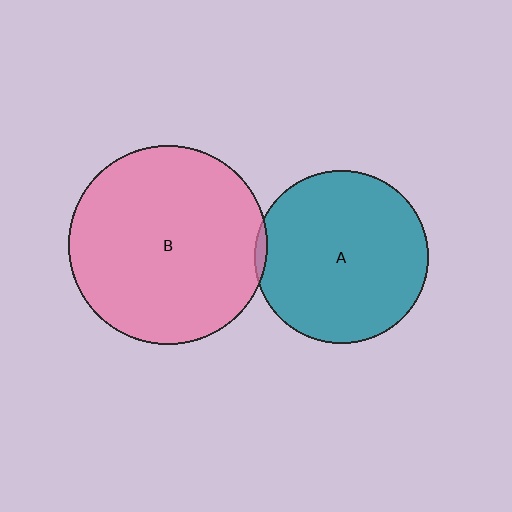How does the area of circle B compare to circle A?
Approximately 1.3 times.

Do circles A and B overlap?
Yes.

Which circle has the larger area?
Circle B (pink).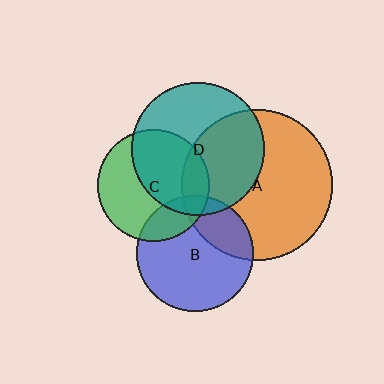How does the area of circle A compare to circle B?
Approximately 1.7 times.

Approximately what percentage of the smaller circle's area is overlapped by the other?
Approximately 10%.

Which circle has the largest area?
Circle A (orange).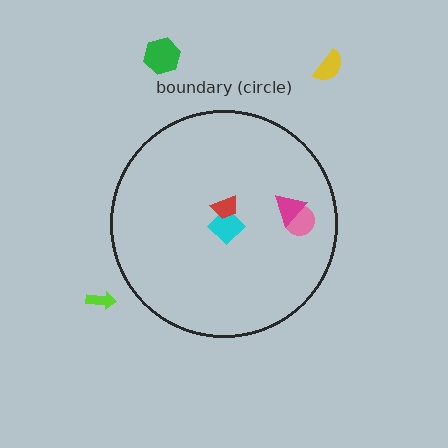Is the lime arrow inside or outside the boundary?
Outside.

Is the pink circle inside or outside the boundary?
Inside.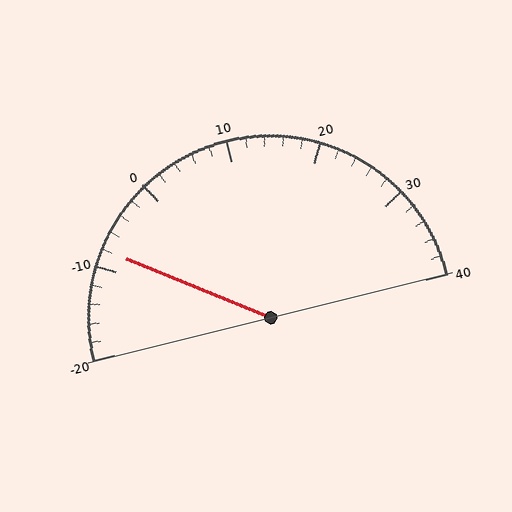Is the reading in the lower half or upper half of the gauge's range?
The reading is in the lower half of the range (-20 to 40).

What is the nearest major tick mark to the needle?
The nearest major tick mark is -10.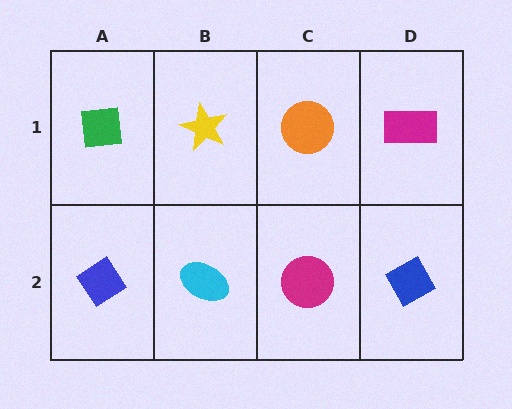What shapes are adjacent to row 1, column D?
A blue diamond (row 2, column D), an orange circle (row 1, column C).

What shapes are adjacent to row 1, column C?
A magenta circle (row 2, column C), a yellow star (row 1, column B), a magenta rectangle (row 1, column D).